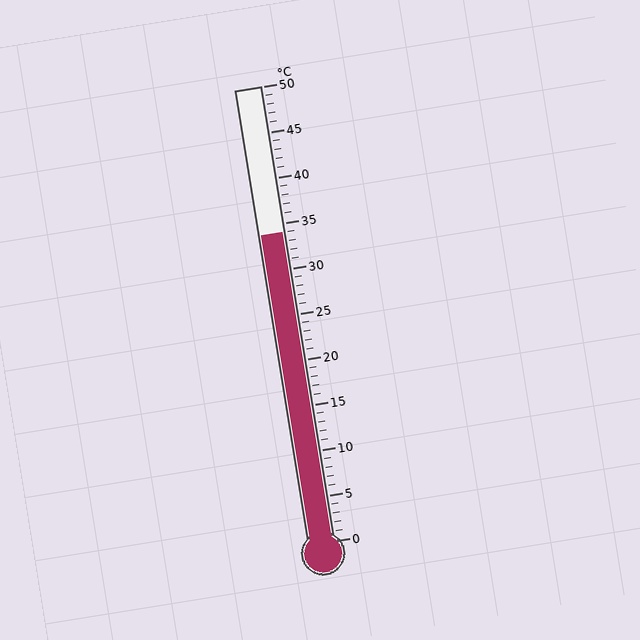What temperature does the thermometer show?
The thermometer shows approximately 34°C.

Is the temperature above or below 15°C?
The temperature is above 15°C.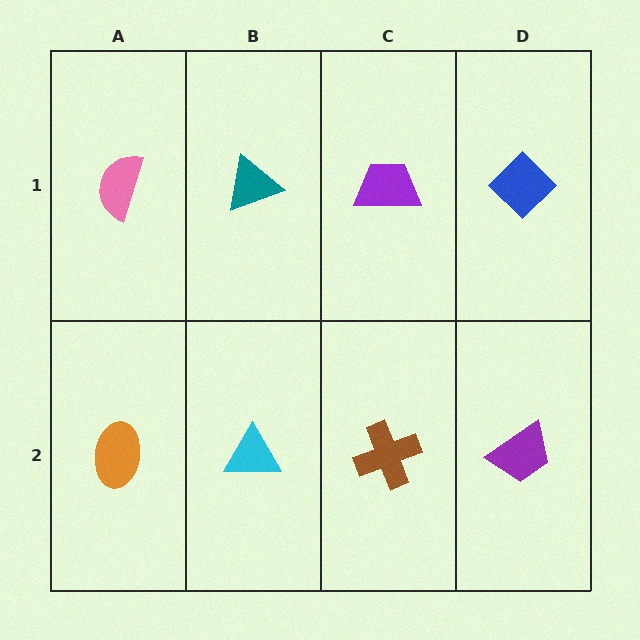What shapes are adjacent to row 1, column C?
A brown cross (row 2, column C), a teal triangle (row 1, column B), a blue diamond (row 1, column D).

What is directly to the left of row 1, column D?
A purple trapezoid.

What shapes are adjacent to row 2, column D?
A blue diamond (row 1, column D), a brown cross (row 2, column C).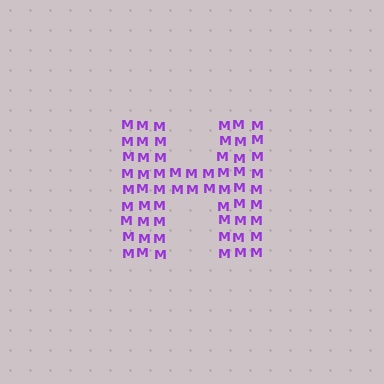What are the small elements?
The small elements are letter M's.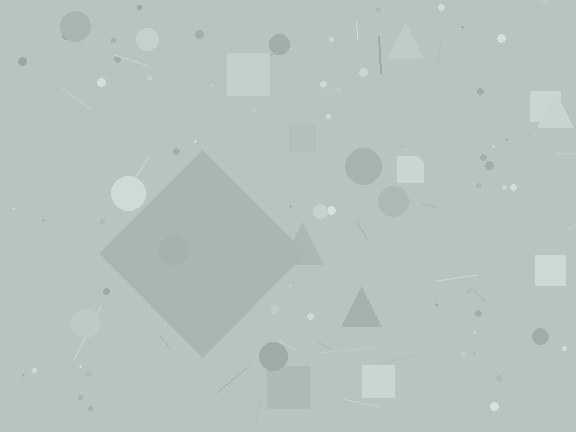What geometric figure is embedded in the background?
A diamond is embedded in the background.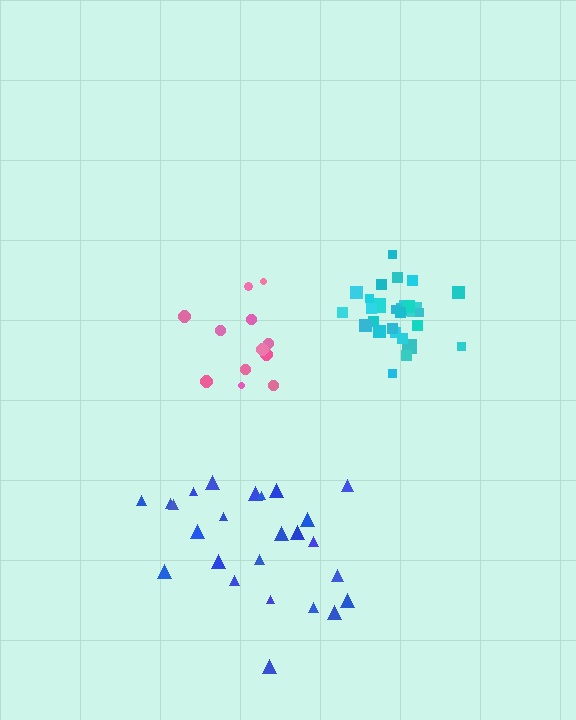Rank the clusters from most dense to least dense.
cyan, blue, pink.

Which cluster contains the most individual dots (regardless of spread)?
Cyan (29).